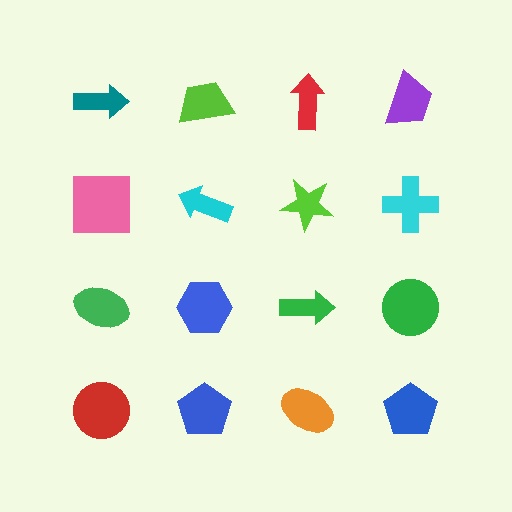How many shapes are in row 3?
4 shapes.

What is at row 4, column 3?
An orange ellipse.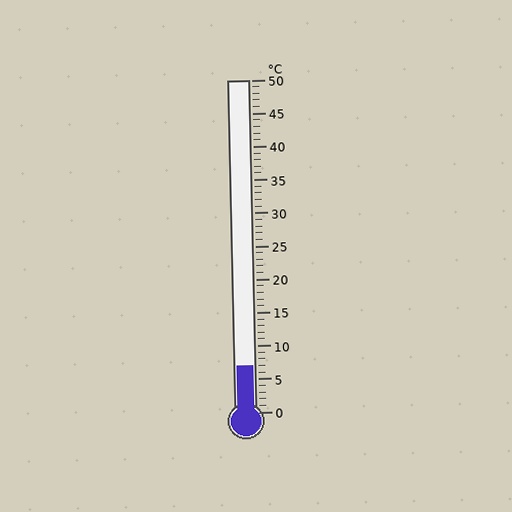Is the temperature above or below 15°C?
The temperature is below 15°C.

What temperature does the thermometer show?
The thermometer shows approximately 7°C.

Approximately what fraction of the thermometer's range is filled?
The thermometer is filled to approximately 15% of its range.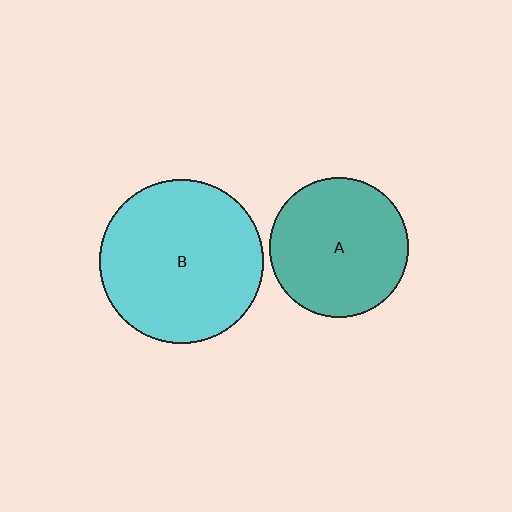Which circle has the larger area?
Circle B (cyan).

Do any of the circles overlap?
No, none of the circles overlap.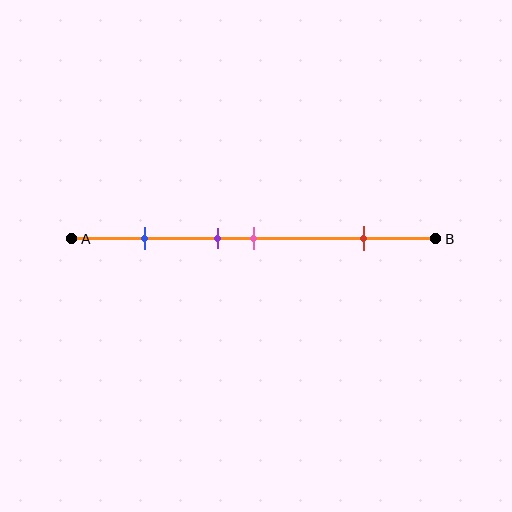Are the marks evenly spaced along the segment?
No, the marks are not evenly spaced.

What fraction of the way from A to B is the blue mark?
The blue mark is approximately 20% (0.2) of the way from A to B.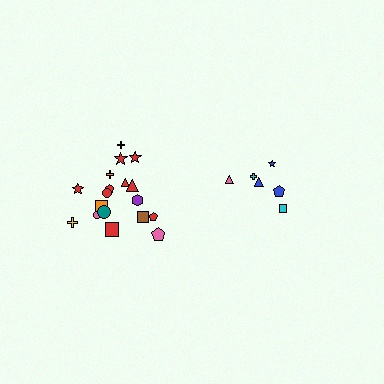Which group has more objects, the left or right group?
The left group.